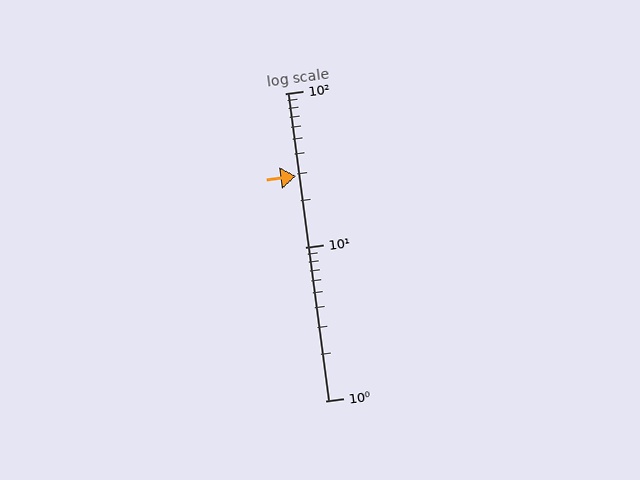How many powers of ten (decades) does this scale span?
The scale spans 2 decades, from 1 to 100.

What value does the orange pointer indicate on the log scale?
The pointer indicates approximately 29.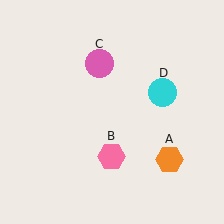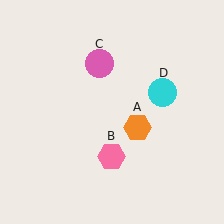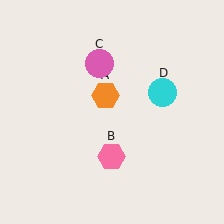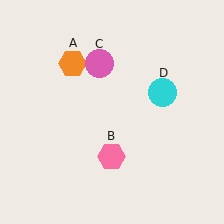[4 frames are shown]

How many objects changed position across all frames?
1 object changed position: orange hexagon (object A).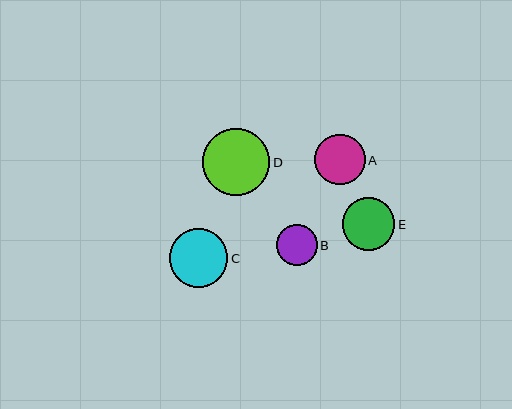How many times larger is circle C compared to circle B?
Circle C is approximately 1.4 times the size of circle B.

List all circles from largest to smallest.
From largest to smallest: D, C, E, A, B.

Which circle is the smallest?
Circle B is the smallest with a size of approximately 41 pixels.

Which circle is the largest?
Circle D is the largest with a size of approximately 67 pixels.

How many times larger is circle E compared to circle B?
Circle E is approximately 1.3 times the size of circle B.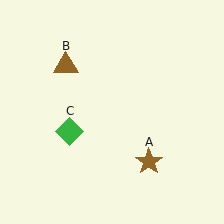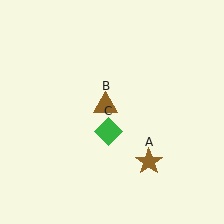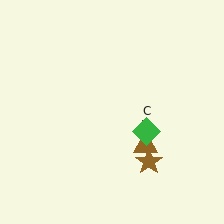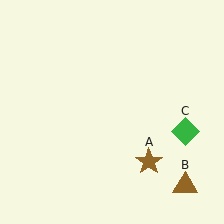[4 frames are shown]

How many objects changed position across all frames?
2 objects changed position: brown triangle (object B), green diamond (object C).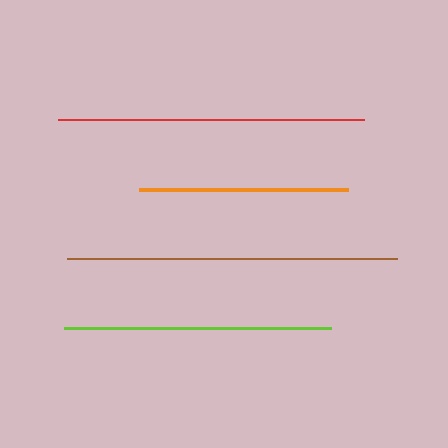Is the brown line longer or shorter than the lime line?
The brown line is longer than the lime line.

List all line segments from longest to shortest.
From longest to shortest: brown, red, lime, orange.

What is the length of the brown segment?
The brown segment is approximately 330 pixels long.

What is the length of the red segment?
The red segment is approximately 307 pixels long.